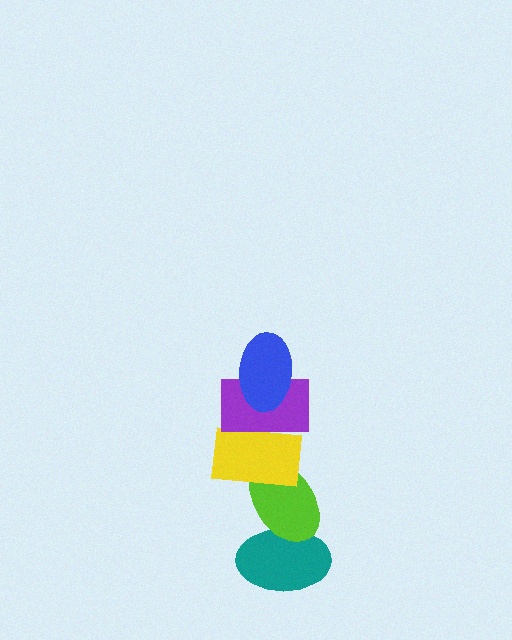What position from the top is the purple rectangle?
The purple rectangle is 2nd from the top.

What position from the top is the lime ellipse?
The lime ellipse is 4th from the top.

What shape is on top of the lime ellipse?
The yellow rectangle is on top of the lime ellipse.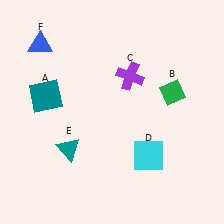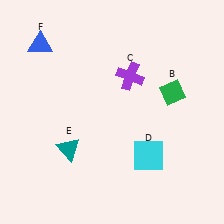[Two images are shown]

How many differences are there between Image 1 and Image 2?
There is 1 difference between the two images.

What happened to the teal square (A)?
The teal square (A) was removed in Image 2. It was in the top-left area of Image 1.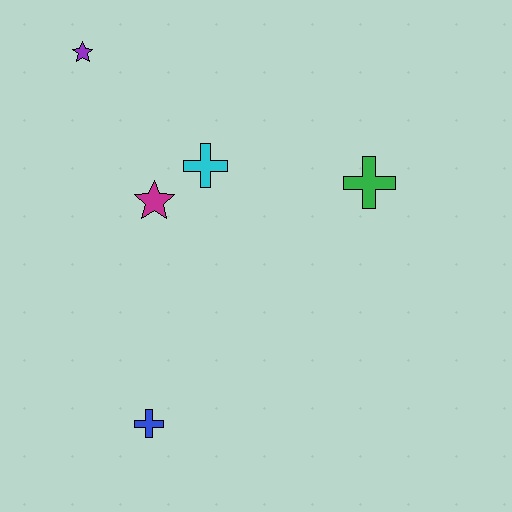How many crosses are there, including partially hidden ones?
There are 3 crosses.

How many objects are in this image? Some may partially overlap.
There are 5 objects.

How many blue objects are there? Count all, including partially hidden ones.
There is 1 blue object.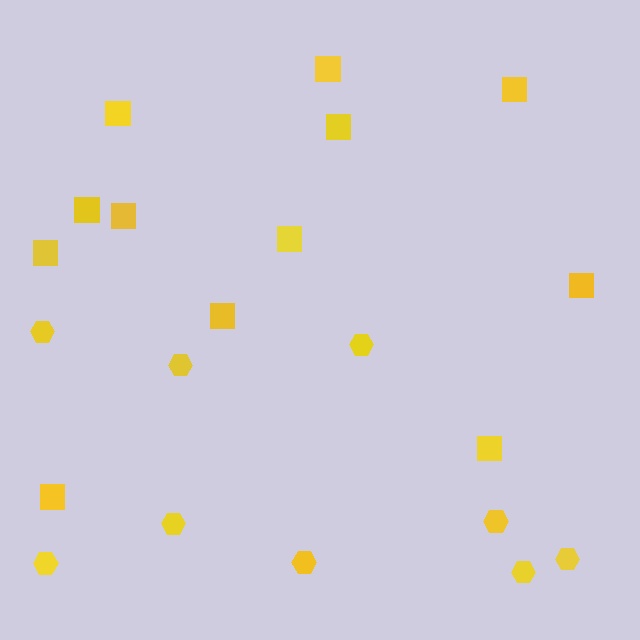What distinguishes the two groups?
There are 2 groups: one group of squares (12) and one group of hexagons (9).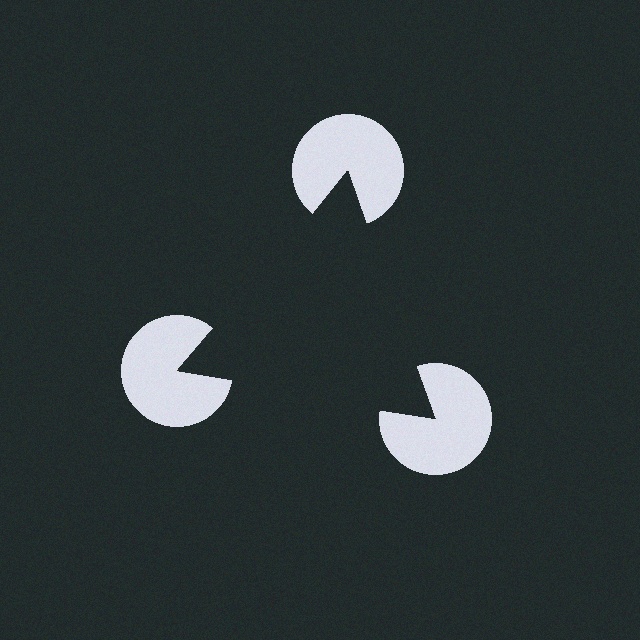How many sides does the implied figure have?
3 sides.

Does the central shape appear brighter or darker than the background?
It typically appears slightly darker than the background, even though no actual brightness change is drawn.